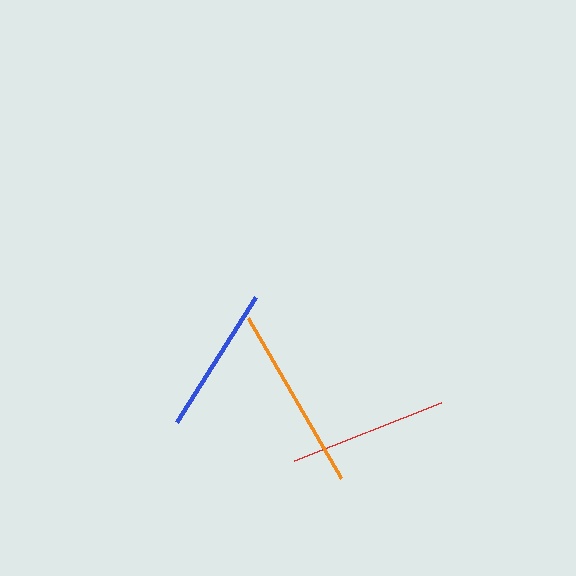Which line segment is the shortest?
The blue line is the shortest at approximately 147 pixels.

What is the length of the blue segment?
The blue segment is approximately 147 pixels long.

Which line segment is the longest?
The orange line is the longest at approximately 185 pixels.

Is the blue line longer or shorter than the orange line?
The orange line is longer than the blue line.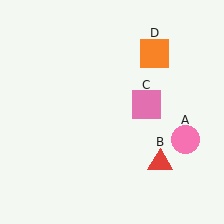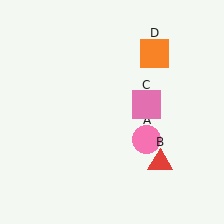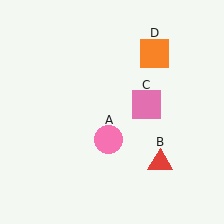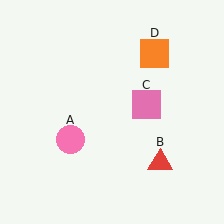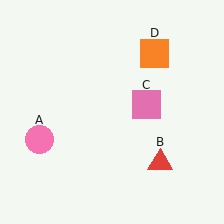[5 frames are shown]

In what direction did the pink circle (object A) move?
The pink circle (object A) moved left.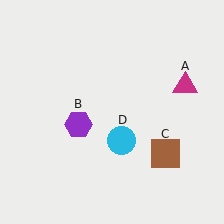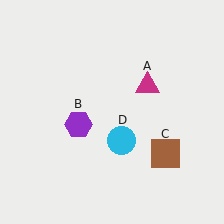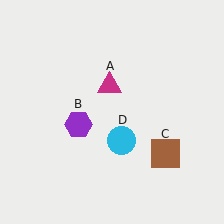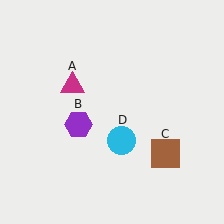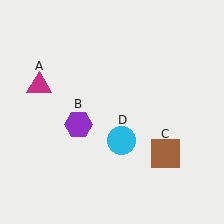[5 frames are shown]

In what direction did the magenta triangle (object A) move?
The magenta triangle (object A) moved left.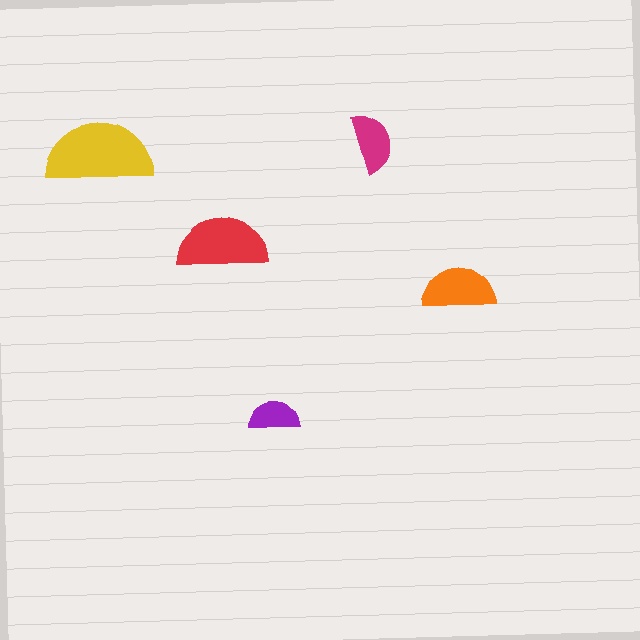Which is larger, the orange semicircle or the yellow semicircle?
The yellow one.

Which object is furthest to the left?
The yellow semicircle is leftmost.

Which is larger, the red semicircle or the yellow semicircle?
The yellow one.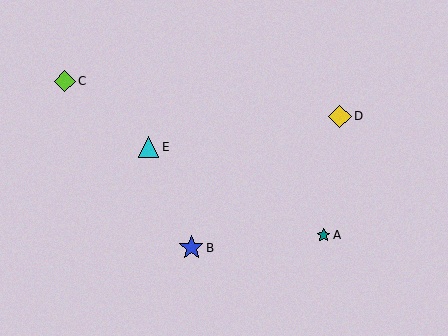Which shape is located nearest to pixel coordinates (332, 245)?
The teal star (labeled A) at (324, 235) is nearest to that location.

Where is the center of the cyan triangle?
The center of the cyan triangle is at (149, 147).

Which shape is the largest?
The blue star (labeled B) is the largest.